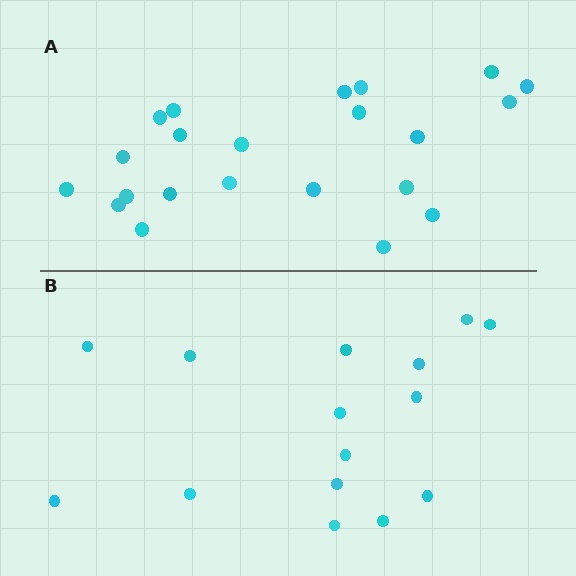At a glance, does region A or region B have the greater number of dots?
Region A (the top region) has more dots.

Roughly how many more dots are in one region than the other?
Region A has roughly 8 or so more dots than region B.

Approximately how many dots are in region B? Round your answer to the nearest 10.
About 20 dots. (The exact count is 15, which rounds to 20.)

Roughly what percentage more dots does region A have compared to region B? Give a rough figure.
About 45% more.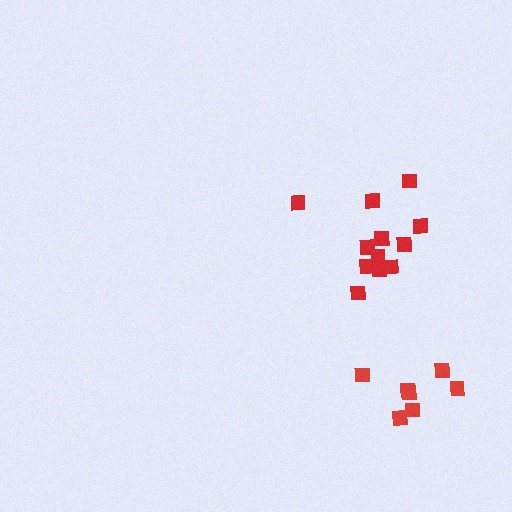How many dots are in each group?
Group 1: 12 dots, Group 2: 7 dots (19 total).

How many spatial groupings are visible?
There are 2 spatial groupings.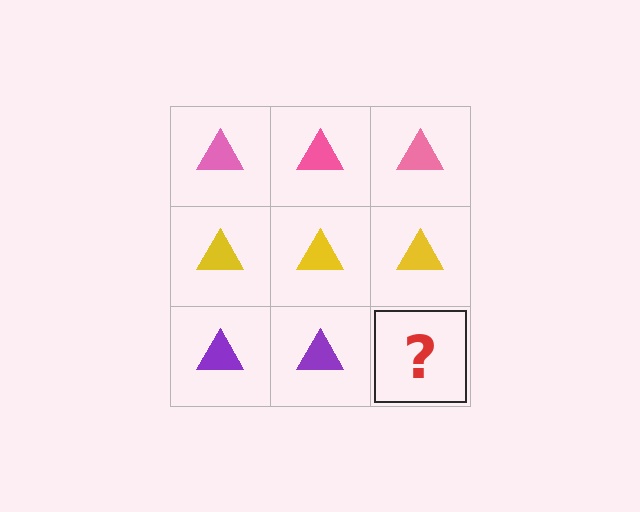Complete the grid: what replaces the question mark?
The question mark should be replaced with a purple triangle.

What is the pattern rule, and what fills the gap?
The rule is that each row has a consistent color. The gap should be filled with a purple triangle.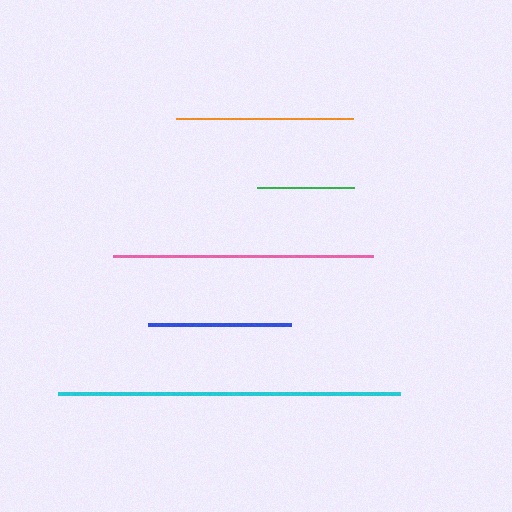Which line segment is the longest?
The cyan line is the longest at approximately 341 pixels.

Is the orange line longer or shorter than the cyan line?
The cyan line is longer than the orange line.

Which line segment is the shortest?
The green line is the shortest at approximately 97 pixels.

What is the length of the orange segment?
The orange segment is approximately 177 pixels long.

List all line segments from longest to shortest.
From longest to shortest: cyan, pink, orange, blue, green.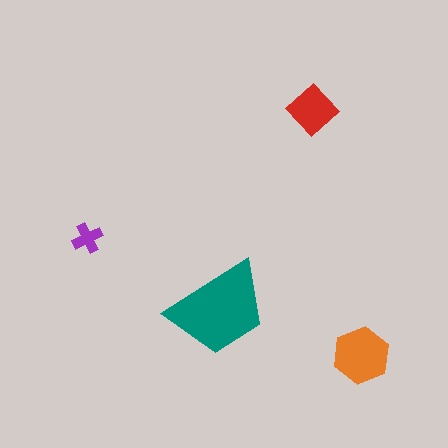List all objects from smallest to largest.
The purple cross, the red diamond, the orange hexagon, the teal trapezoid.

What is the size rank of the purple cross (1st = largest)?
4th.